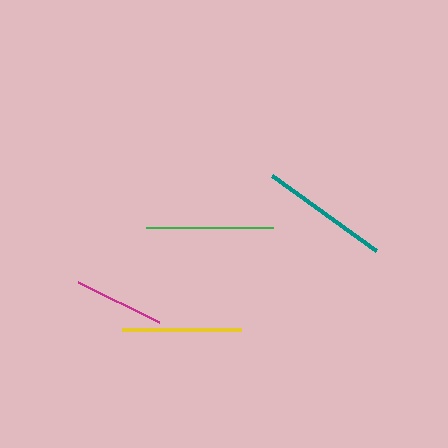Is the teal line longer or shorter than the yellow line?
The teal line is longer than the yellow line.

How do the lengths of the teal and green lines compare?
The teal and green lines are approximately the same length.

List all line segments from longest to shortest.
From longest to shortest: teal, green, yellow, magenta.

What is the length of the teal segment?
The teal segment is approximately 128 pixels long.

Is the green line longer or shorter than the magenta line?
The green line is longer than the magenta line.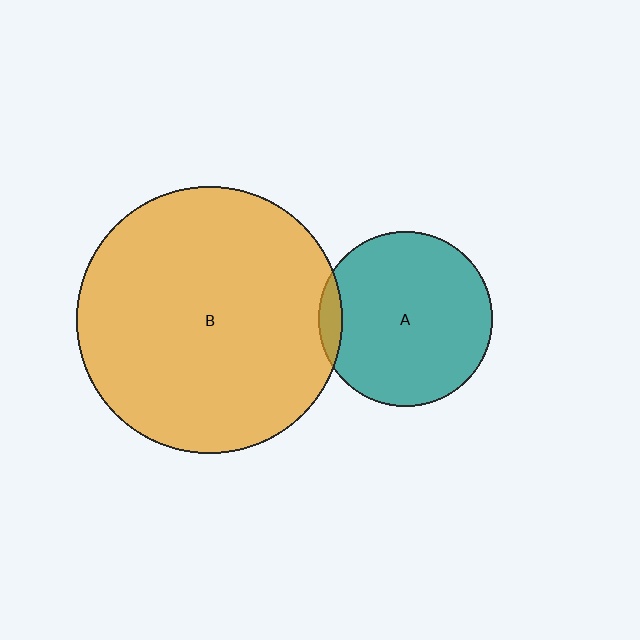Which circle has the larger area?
Circle B (orange).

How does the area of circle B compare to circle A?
Approximately 2.3 times.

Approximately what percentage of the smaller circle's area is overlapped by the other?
Approximately 5%.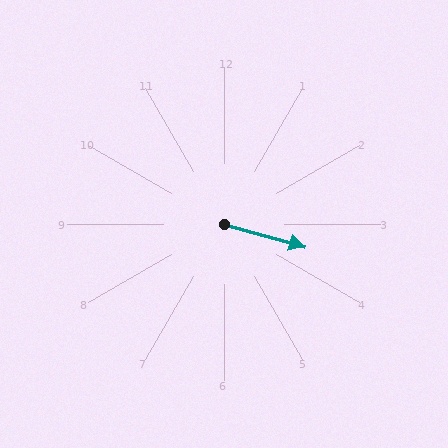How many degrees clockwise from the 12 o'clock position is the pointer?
Approximately 105 degrees.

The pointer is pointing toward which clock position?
Roughly 4 o'clock.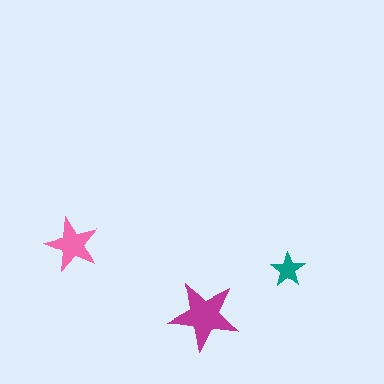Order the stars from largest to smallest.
the magenta one, the pink one, the teal one.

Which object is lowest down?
The magenta star is bottommost.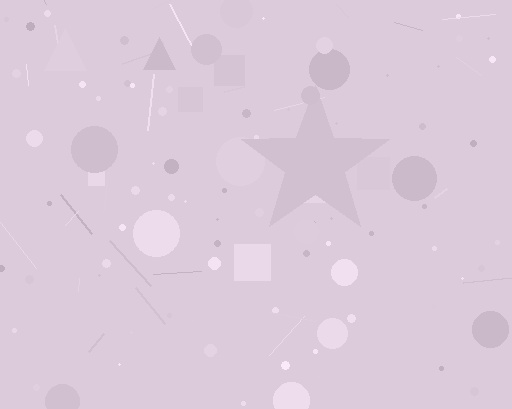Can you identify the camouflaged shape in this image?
The camouflaged shape is a star.